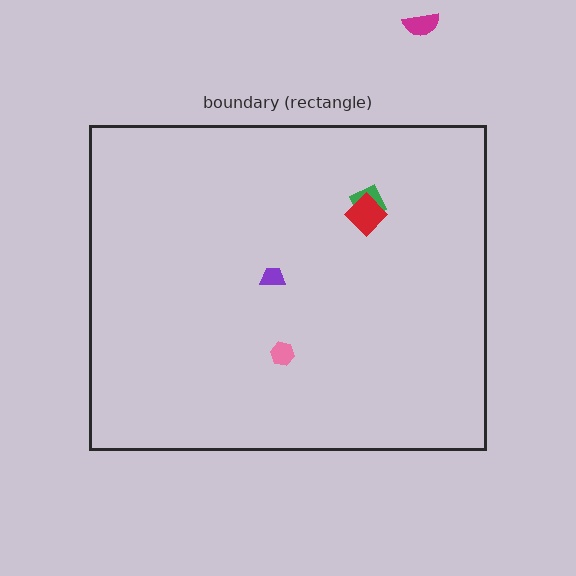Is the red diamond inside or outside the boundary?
Inside.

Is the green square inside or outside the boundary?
Inside.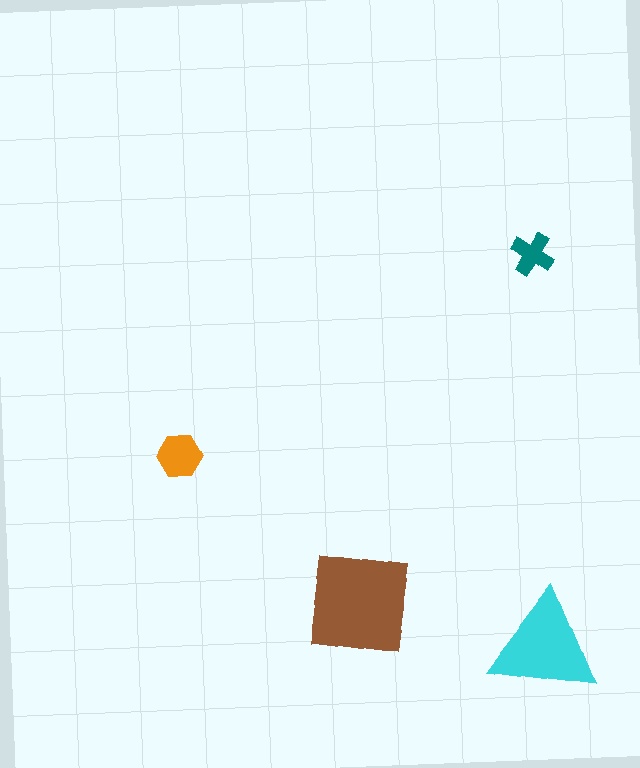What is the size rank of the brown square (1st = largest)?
1st.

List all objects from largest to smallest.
The brown square, the cyan triangle, the orange hexagon, the teal cross.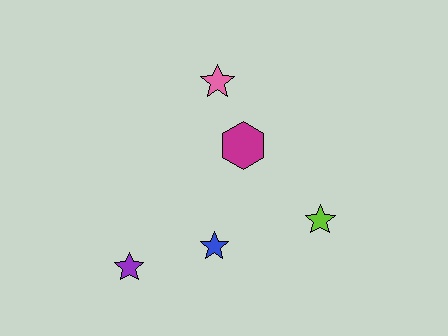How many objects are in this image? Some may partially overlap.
There are 5 objects.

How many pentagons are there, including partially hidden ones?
There are no pentagons.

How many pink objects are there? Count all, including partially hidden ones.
There is 1 pink object.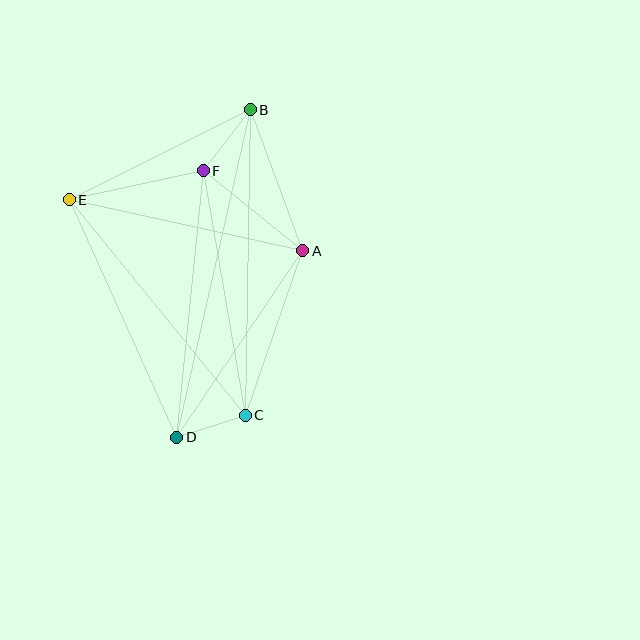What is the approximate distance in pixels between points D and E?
The distance between D and E is approximately 261 pixels.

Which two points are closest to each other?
Points C and D are closest to each other.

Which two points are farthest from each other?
Points B and D are farthest from each other.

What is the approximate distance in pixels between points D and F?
The distance between D and F is approximately 268 pixels.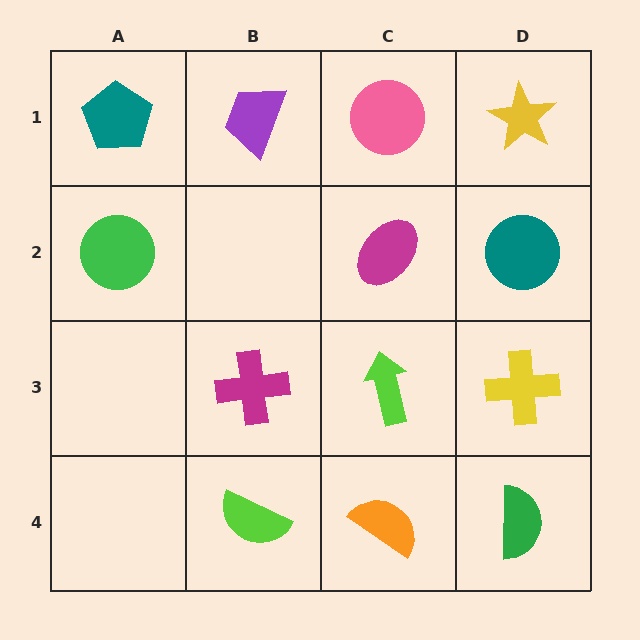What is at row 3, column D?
A yellow cross.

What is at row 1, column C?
A pink circle.